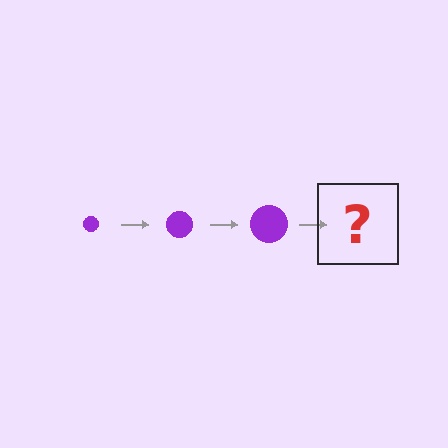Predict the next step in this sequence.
The next step is a purple circle, larger than the previous one.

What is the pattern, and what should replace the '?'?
The pattern is that the circle gets progressively larger each step. The '?' should be a purple circle, larger than the previous one.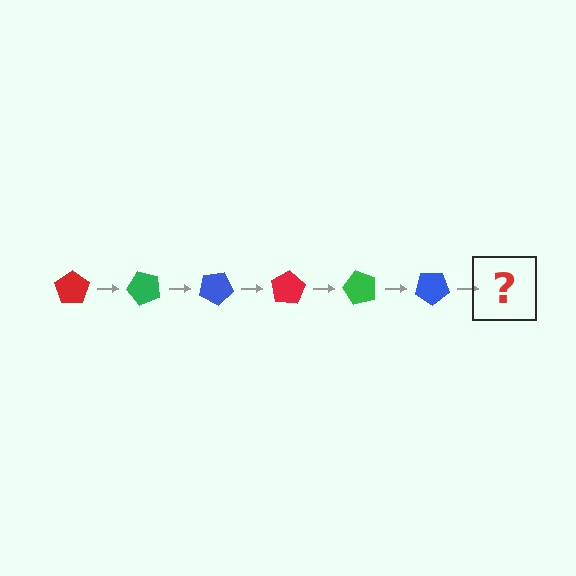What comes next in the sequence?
The next element should be a red pentagon, rotated 300 degrees from the start.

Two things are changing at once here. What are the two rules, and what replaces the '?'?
The two rules are that it rotates 50 degrees each step and the color cycles through red, green, and blue. The '?' should be a red pentagon, rotated 300 degrees from the start.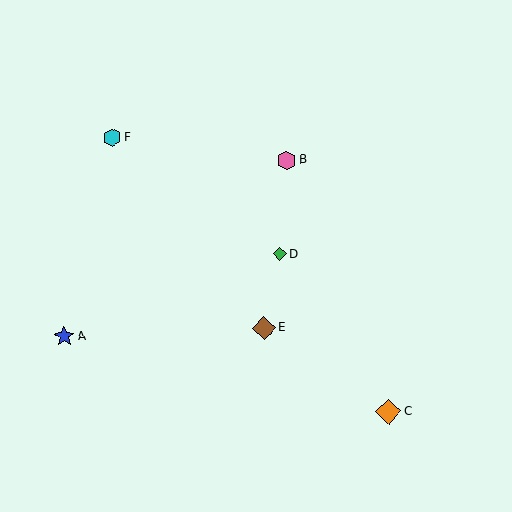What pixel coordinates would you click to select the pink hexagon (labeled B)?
Click at (286, 160) to select the pink hexagon B.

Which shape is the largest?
The orange diamond (labeled C) is the largest.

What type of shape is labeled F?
Shape F is a cyan hexagon.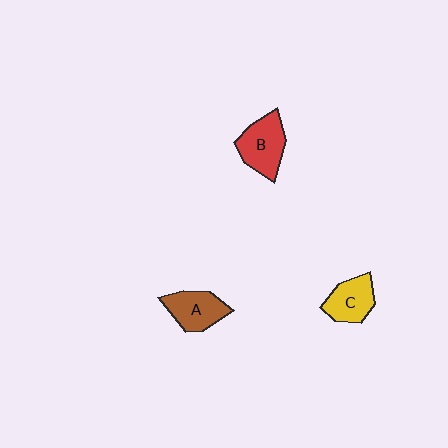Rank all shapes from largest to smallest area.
From largest to smallest: B (red), A (brown), C (yellow).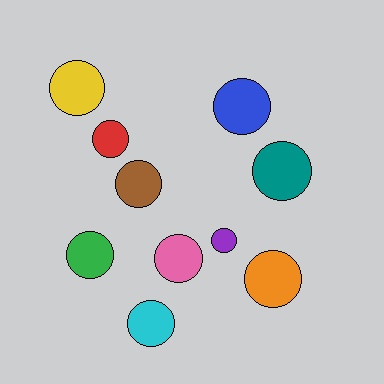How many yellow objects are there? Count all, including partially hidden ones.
There is 1 yellow object.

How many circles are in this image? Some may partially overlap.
There are 10 circles.